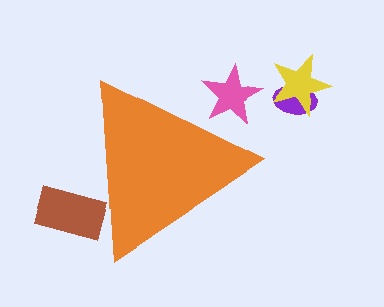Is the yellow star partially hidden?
No, the yellow star is fully visible.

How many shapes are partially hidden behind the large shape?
2 shapes are partially hidden.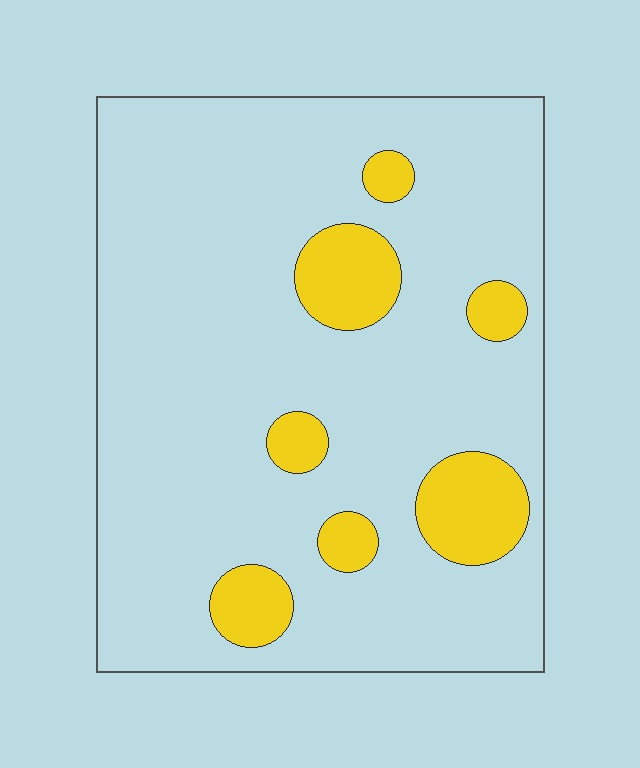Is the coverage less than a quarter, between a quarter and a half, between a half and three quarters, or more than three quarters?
Less than a quarter.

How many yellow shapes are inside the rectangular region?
7.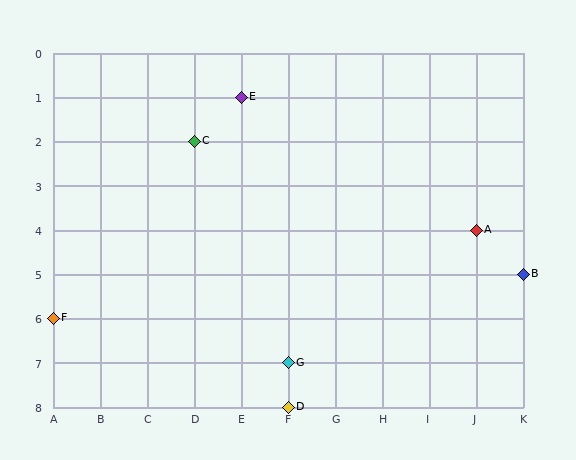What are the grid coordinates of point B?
Point B is at grid coordinates (K, 5).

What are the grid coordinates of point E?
Point E is at grid coordinates (E, 1).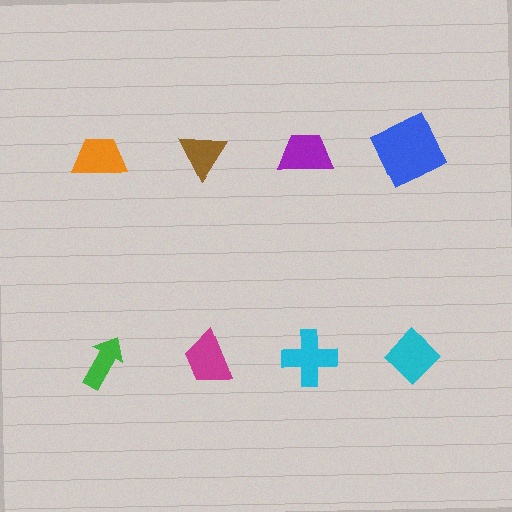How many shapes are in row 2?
4 shapes.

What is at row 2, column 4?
A cyan diamond.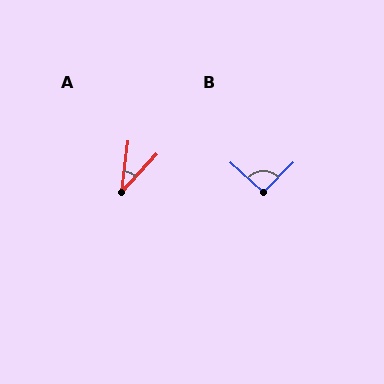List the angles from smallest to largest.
A (35°), B (93°).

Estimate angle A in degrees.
Approximately 35 degrees.